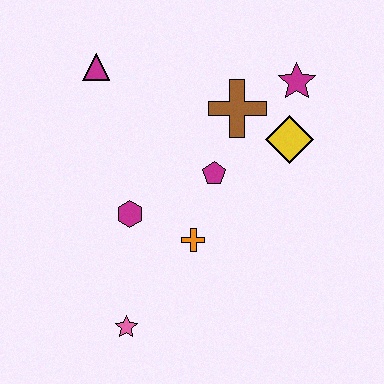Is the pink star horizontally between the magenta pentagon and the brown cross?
No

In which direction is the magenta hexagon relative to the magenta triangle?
The magenta hexagon is below the magenta triangle.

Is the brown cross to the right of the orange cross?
Yes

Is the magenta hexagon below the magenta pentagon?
Yes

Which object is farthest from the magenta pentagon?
The pink star is farthest from the magenta pentagon.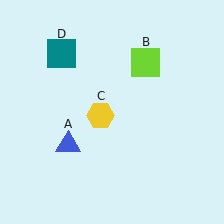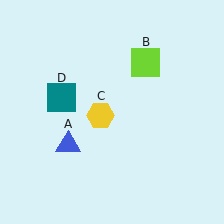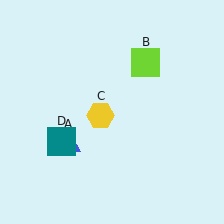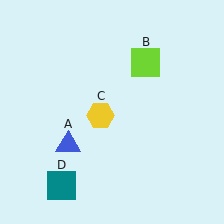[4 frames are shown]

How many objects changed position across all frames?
1 object changed position: teal square (object D).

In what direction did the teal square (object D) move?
The teal square (object D) moved down.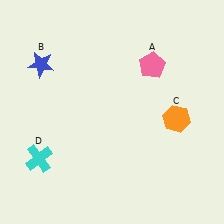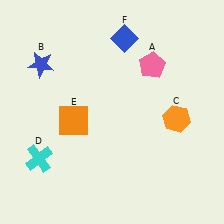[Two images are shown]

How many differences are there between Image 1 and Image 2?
There are 2 differences between the two images.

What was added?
An orange square (E), a blue diamond (F) were added in Image 2.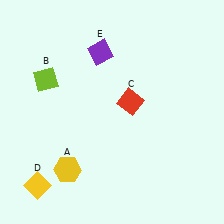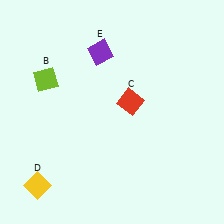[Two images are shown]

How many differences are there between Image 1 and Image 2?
There is 1 difference between the two images.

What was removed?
The yellow hexagon (A) was removed in Image 2.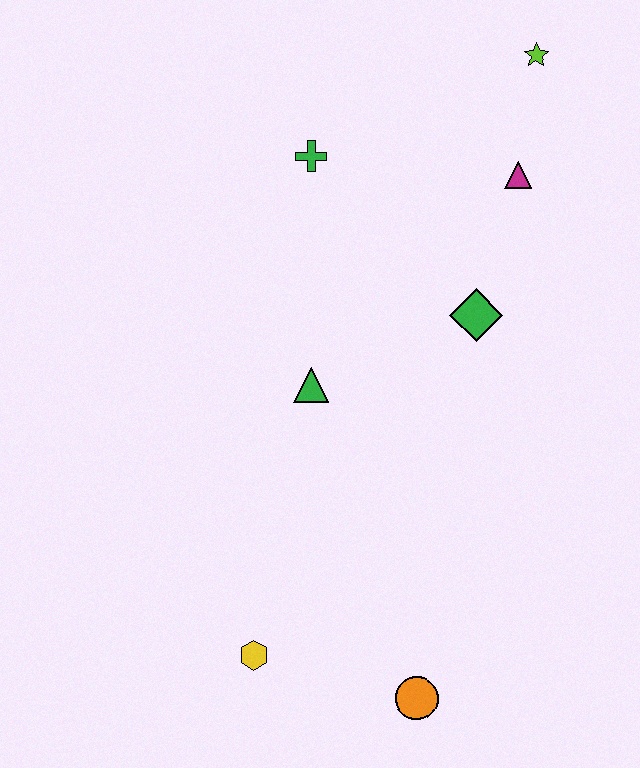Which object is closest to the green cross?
The magenta triangle is closest to the green cross.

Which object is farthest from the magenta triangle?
The yellow hexagon is farthest from the magenta triangle.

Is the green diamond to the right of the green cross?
Yes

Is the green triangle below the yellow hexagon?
No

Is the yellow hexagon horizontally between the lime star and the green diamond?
No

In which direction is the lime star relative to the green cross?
The lime star is to the right of the green cross.